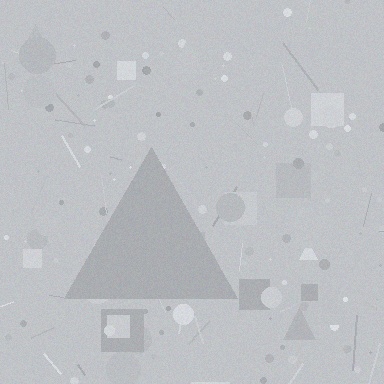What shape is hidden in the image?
A triangle is hidden in the image.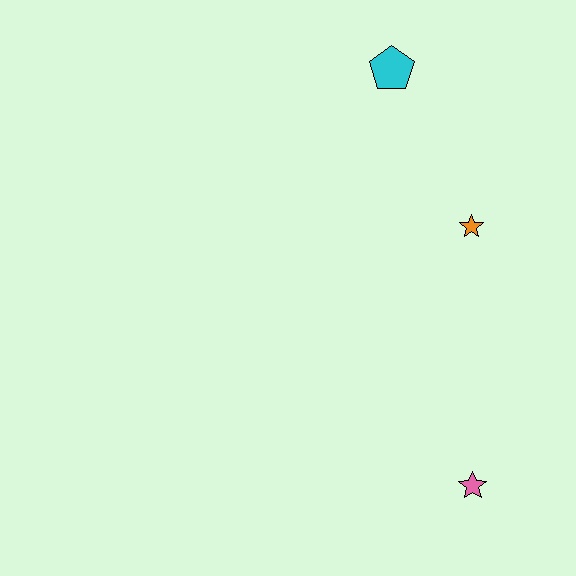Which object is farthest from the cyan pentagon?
The pink star is farthest from the cyan pentagon.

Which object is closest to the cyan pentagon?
The orange star is closest to the cyan pentagon.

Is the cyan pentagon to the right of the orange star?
No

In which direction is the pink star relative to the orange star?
The pink star is below the orange star.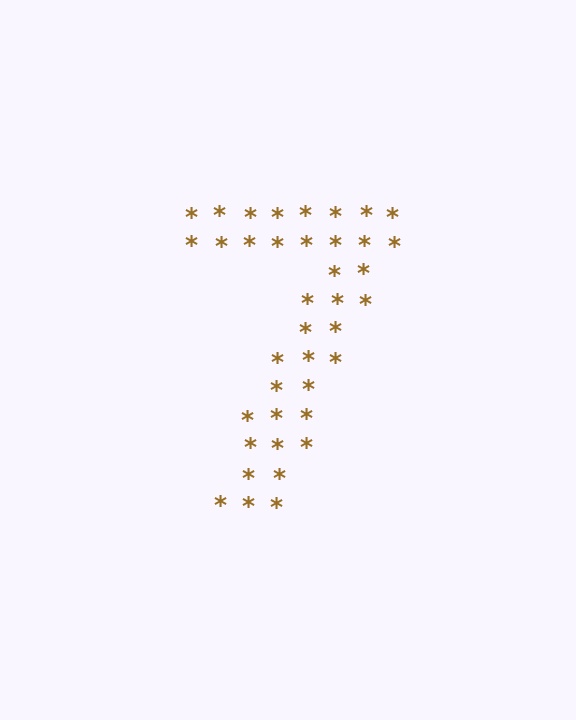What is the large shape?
The large shape is the digit 7.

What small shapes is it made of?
It is made of small asterisks.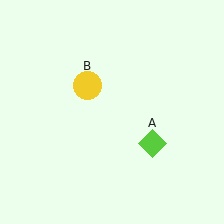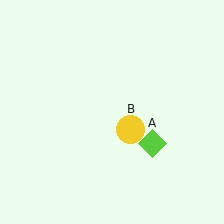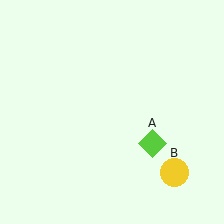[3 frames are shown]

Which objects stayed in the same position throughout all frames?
Lime diamond (object A) remained stationary.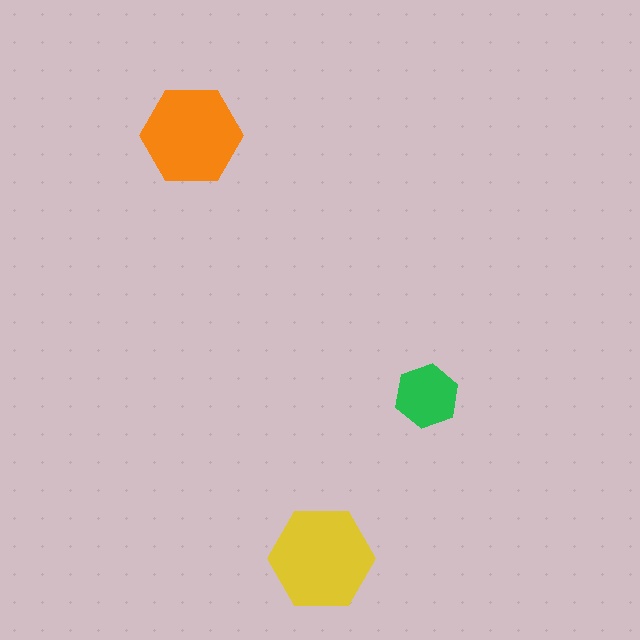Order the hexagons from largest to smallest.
the yellow one, the orange one, the green one.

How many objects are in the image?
There are 3 objects in the image.